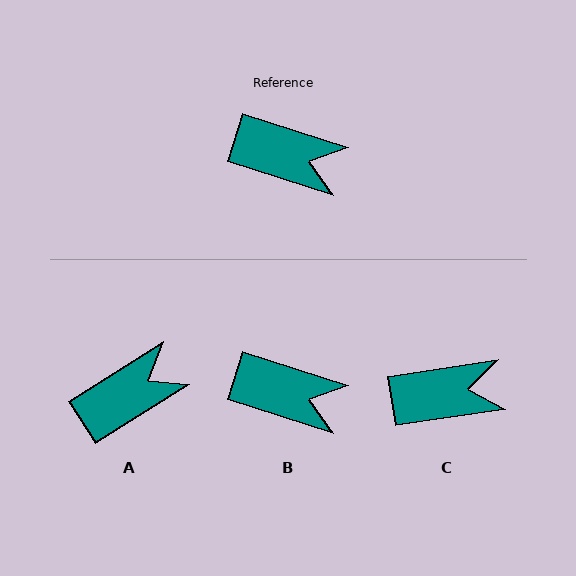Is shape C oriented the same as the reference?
No, it is off by about 27 degrees.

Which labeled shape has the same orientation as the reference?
B.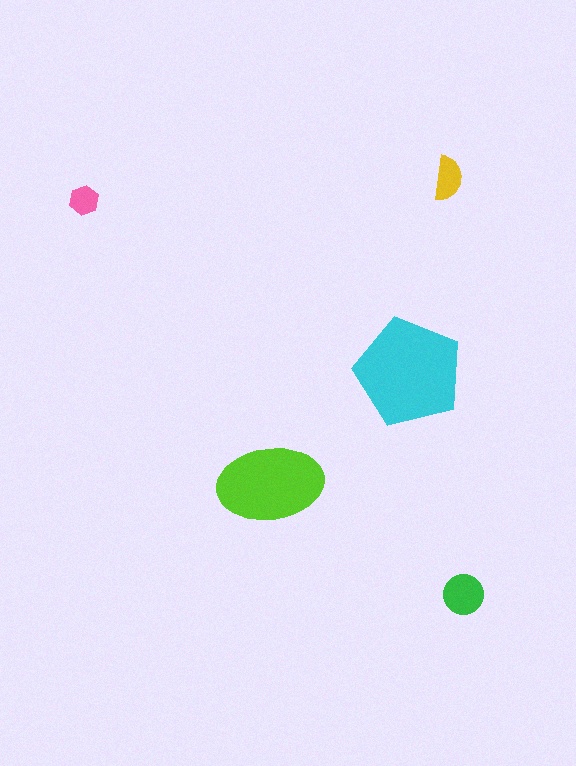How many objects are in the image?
There are 5 objects in the image.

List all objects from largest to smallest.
The cyan pentagon, the lime ellipse, the green circle, the yellow semicircle, the pink hexagon.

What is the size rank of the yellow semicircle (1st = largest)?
4th.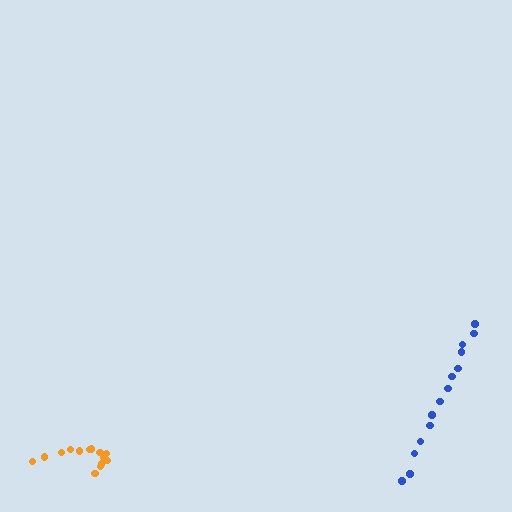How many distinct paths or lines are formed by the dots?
There are 2 distinct paths.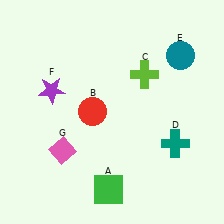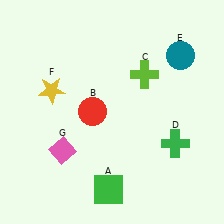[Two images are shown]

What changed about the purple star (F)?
In Image 1, F is purple. In Image 2, it changed to yellow.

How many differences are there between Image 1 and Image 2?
There are 2 differences between the two images.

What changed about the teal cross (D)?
In Image 1, D is teal. In Image 2, it changed to green.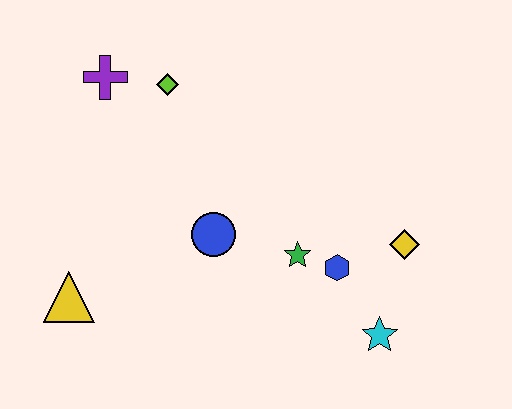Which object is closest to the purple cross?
The lime diamond is closest to the purple cross.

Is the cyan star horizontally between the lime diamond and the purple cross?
No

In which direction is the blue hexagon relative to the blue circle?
The blue hexagon is to the right of the blue circle.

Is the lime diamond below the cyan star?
No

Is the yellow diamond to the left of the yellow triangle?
No